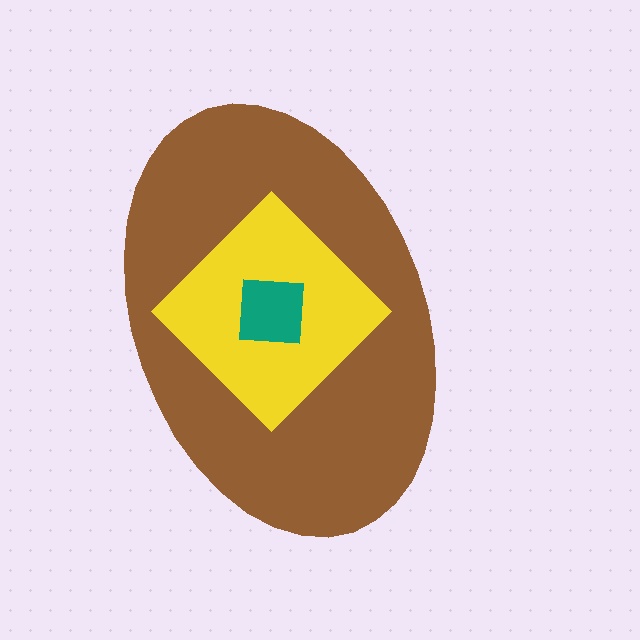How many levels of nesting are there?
3.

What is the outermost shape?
The brown ellipse.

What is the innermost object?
The teal square.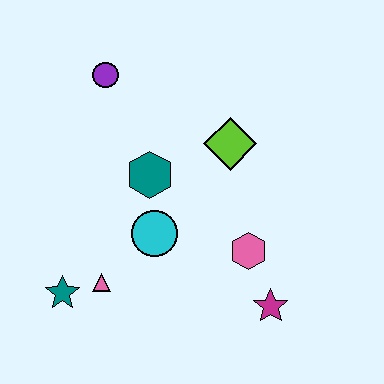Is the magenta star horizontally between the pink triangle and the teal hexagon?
No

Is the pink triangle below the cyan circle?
Yes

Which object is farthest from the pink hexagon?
The purple circle is farthest from the pink hexagon.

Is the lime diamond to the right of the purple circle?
Yes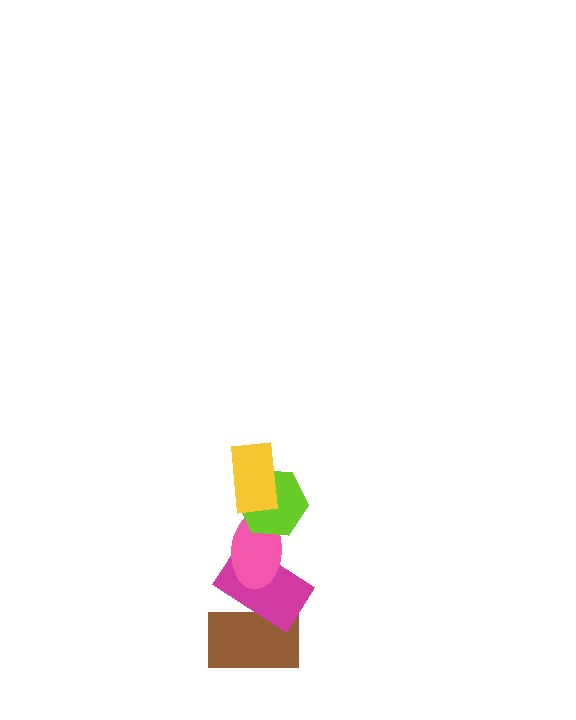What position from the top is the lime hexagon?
The lime hexagon is 2nd from the top.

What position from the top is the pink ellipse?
The pink ellipse is 3rd from the top.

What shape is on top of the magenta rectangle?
The pink ellipse is on top of the magenta rectangle.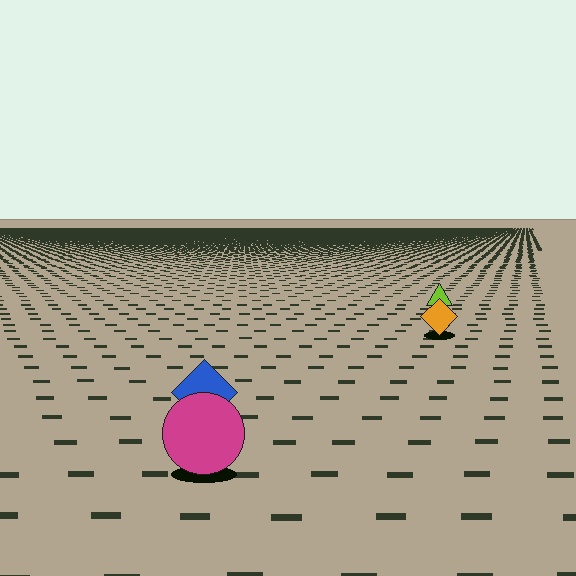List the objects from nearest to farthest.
From nearest to farthest: the magenta circle, the blue diamond, the orange diamond, the lime triangle.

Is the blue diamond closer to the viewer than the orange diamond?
Yes. The blue diamond is closer — you can tell from the texture gradient: the ground texture is coarser near it.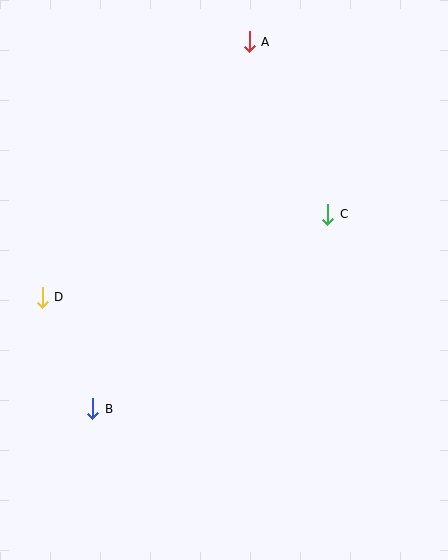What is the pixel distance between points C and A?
The distance between C and A is 189 pixels.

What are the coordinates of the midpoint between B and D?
The midpoint between B and D is at (68, 353).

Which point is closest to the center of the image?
Point C at (328, 214) is closest to the center.